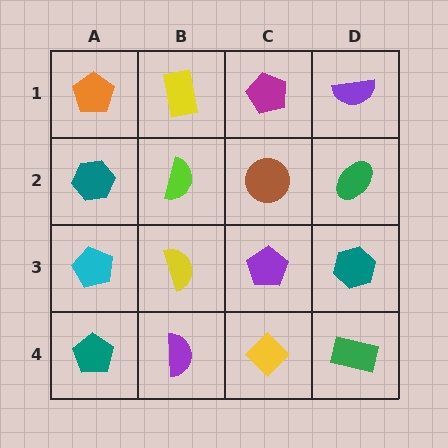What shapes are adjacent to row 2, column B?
A yellow rectangle (row 1, column B), a yellow semicircle (row 3, column B), a teal hexagon (row 2, column A), a brown circle (row 2, column C).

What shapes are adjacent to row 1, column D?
A green ellipse (row 2, column D), a magenta pentagon (row 1, column C).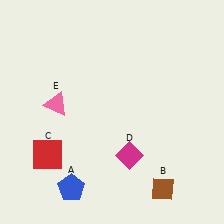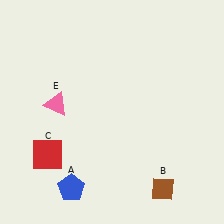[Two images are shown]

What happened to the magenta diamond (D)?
The magenta diamond (D) was removed in Image 2. It was in the bottom-right area of Image 1.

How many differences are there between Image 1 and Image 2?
There is 1 difference between the two images.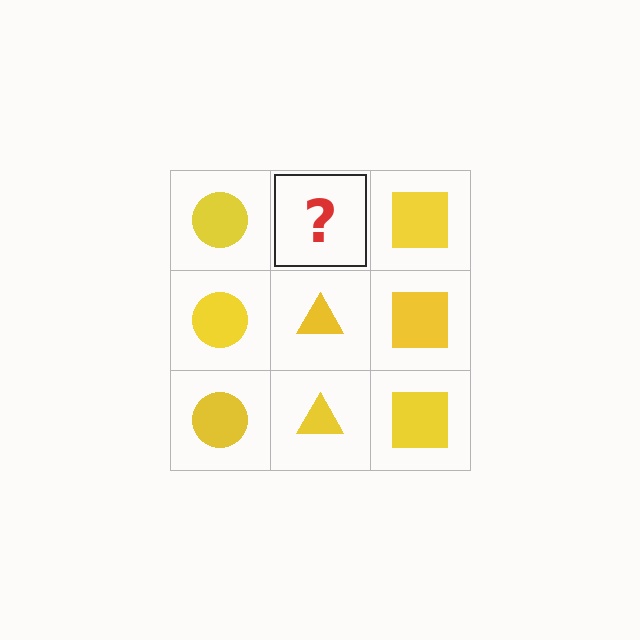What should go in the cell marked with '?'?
The missing cell should contain a yellow triangle.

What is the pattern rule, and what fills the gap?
The rule is that each column has a consistent shape. The gap should be filled with a yellow triangle.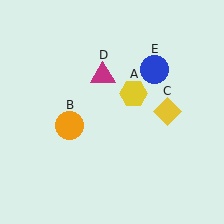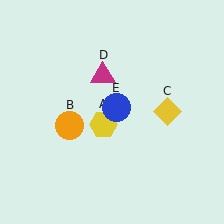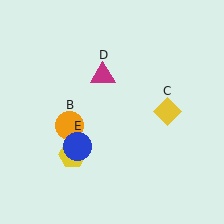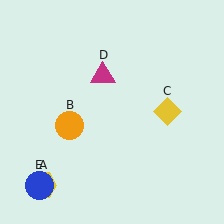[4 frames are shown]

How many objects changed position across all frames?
2 objects changed position: yellow hexagon (object A), blue circle (object E).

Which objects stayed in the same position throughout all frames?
Orange circle (object B) and yellow diamond (object C) and magenta triangle (object D) remained stationary.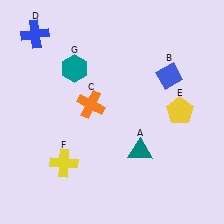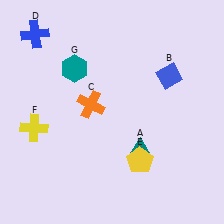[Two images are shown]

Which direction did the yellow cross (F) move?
The yellow cross (F) moved up.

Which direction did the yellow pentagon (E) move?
The yellow pentagon (E) moved down.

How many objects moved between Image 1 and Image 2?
2 objects moved between the two images.